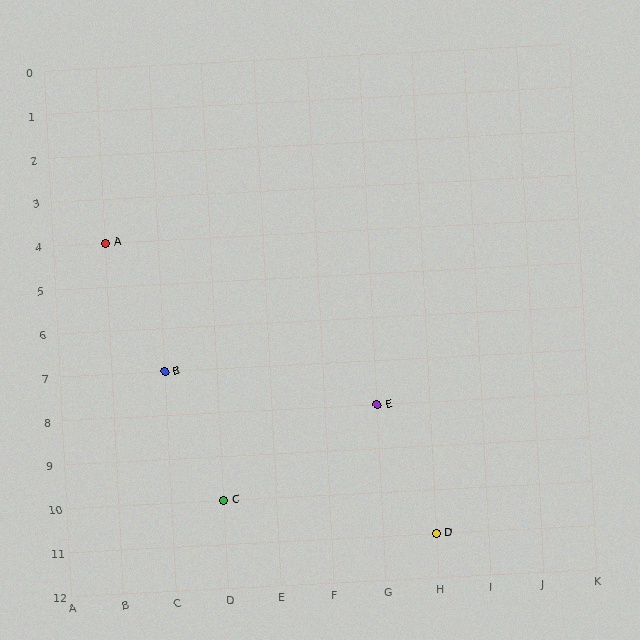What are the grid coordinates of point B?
Point B is at grid coordinates (C, 7).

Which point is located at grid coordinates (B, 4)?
Point A is at (B, 4).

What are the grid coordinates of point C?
Point C is at grid coordinates (D, 10).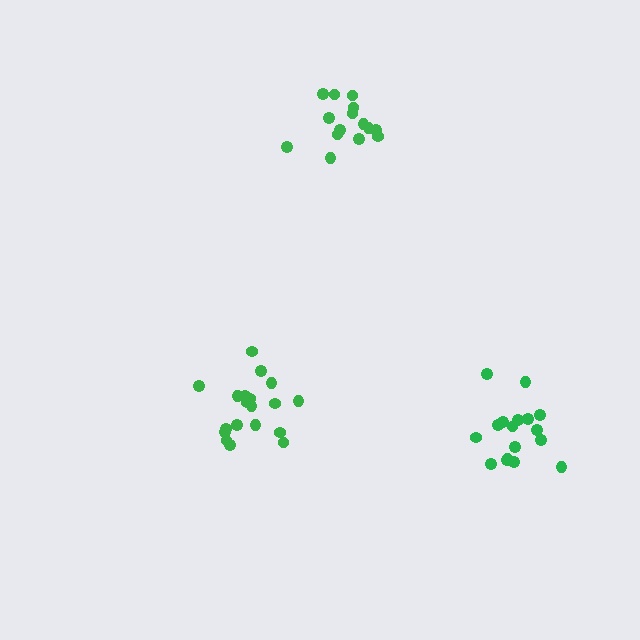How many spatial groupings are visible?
There are 3 spatial groupings.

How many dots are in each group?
Group 1: 19 dots, Group 2: 15 dots, Group 3: 17 dots (51 total).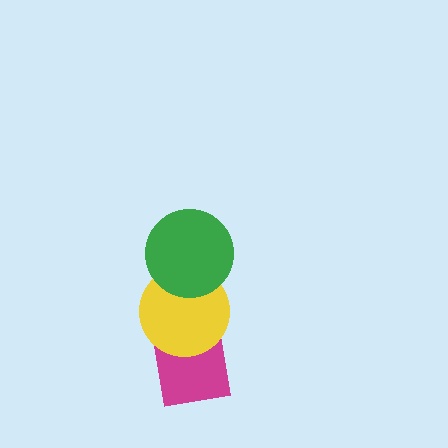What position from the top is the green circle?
The green circle is 1st from the top.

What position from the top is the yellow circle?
The yellow circle is 2nd from the top.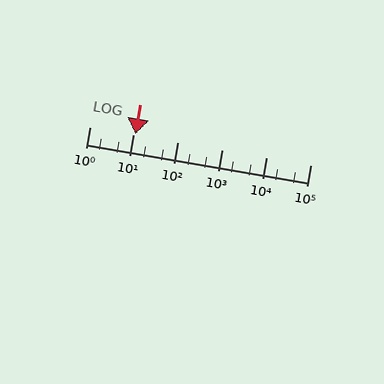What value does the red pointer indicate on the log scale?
The pointer indicates approximately 11.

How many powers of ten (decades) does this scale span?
The scale spans 5 decades, from 1 to 100000.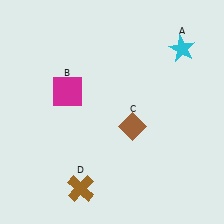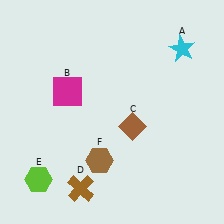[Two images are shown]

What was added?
A lime hexagon (E), a brown hexagon (F) were added in Image 2.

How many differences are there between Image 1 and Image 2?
There are 2 differences between the two images.